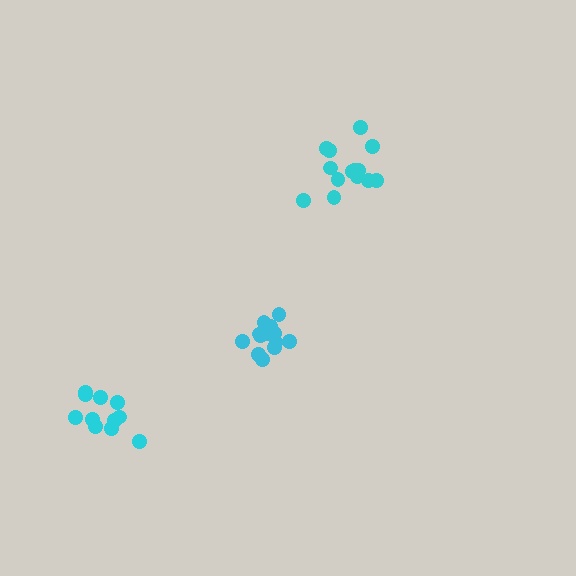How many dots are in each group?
Group 1: 14 dots, Group 2: 13 dots, Group 3: 11 dots (38 total).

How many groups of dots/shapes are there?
There are 3 groups.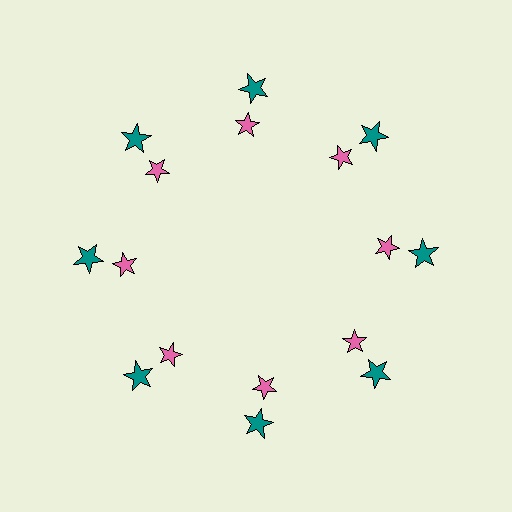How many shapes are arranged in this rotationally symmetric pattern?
There are 16 shapes, arranged in 8 groups of 2.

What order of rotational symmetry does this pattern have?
This pattern has 8-fold rotational symmetry.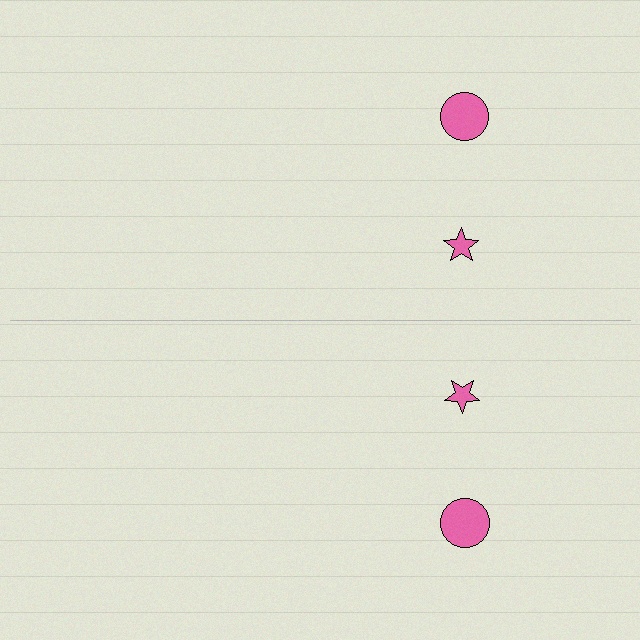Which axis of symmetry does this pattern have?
The pattern has a horizontal axis of symmetry running through the center of the image.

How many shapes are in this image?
There are 4 shapes in this image.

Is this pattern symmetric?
Yes, this pattern has bilateral (reflection) symmetry.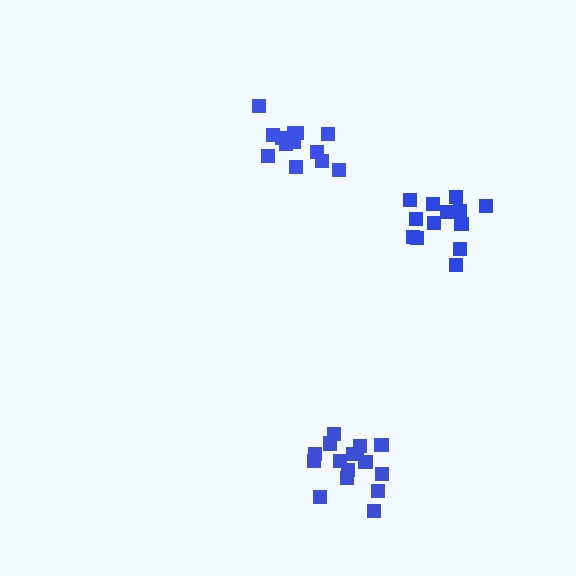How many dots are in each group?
Group 1: 13 dots, Group 2: 13 dots, Group 3: 16 dots (42 total).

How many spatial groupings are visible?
There are 3 spatial groupings.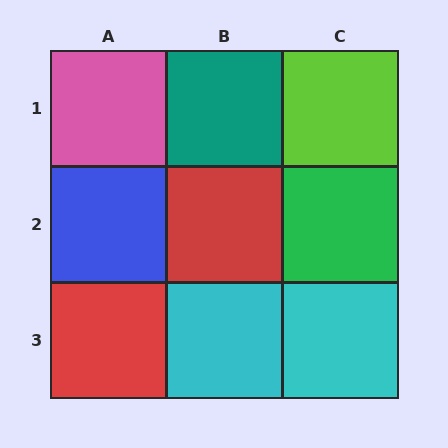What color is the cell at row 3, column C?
Cyan.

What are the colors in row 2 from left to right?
Blue, red, green.